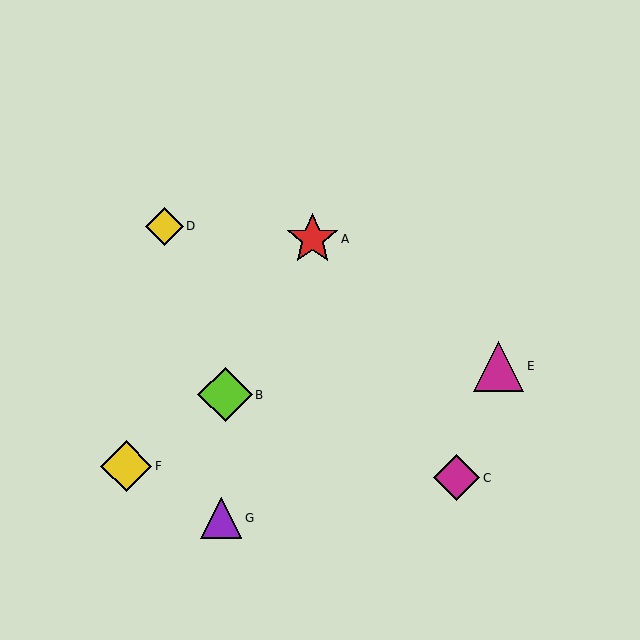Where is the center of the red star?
The center of the red star is at (312, 239).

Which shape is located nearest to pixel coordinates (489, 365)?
The magenta triangle (labeled E) at (499, 366) is nearest to that location.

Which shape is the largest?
The lime diamond (labeled B) is the largest.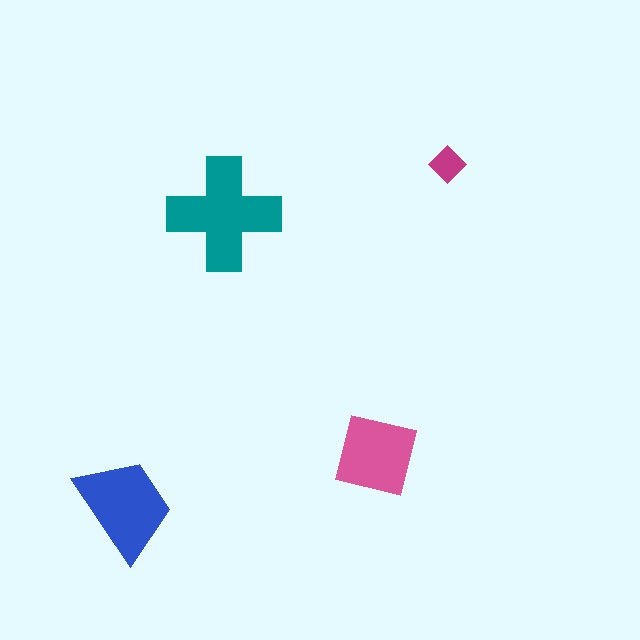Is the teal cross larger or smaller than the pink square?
Larger.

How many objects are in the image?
There are 4 objects in the image.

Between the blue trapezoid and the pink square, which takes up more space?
The blue trapezoid.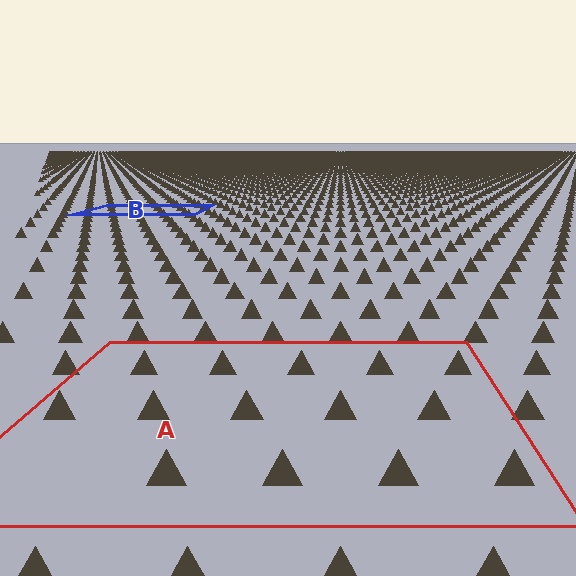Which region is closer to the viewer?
Region A is closer. The texture elements there are larger and more spread out.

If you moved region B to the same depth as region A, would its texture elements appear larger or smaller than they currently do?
They would appear larger. At a closer depth, the same texture elements are projected at a bigger on-screen size.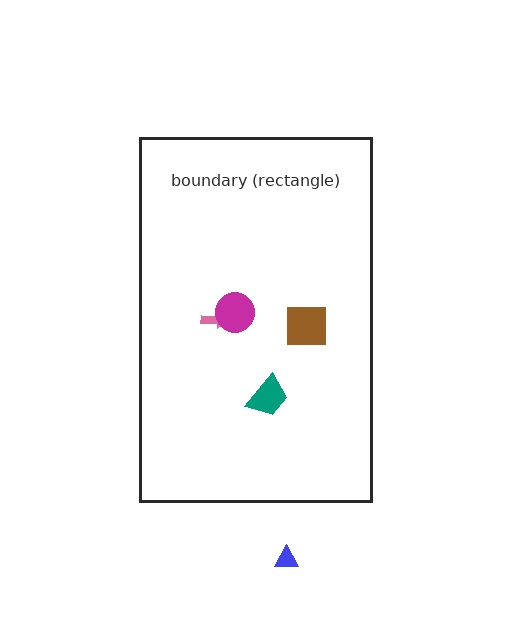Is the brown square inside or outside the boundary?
Inside.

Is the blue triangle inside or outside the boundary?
Outside.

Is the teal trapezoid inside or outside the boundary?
Inside.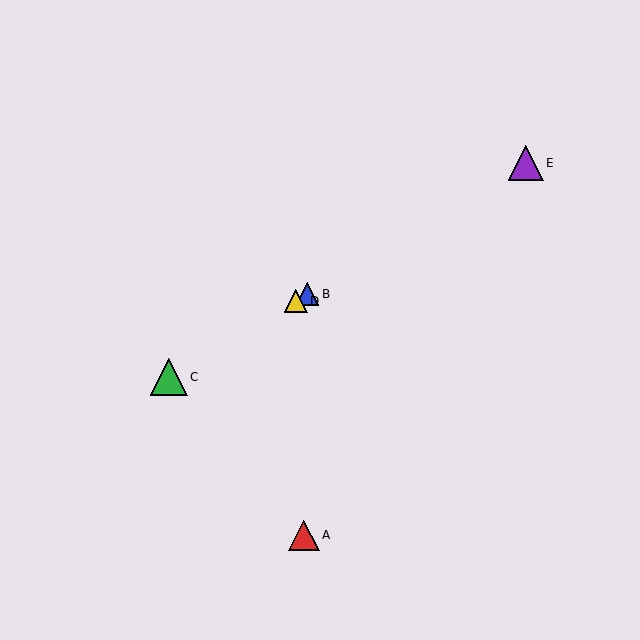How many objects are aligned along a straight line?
4 objects (B, C, D, E) are aligned along a straight line.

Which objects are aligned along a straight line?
Objects B, C, D, E are aligned along a straight line.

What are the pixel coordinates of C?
Object C is at (169, 377).